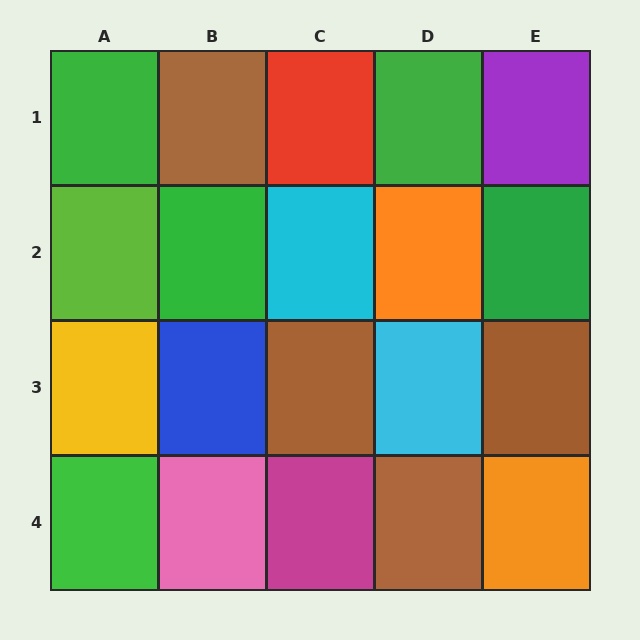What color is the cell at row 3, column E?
Brown.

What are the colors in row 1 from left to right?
Green, brown, red, green, purple.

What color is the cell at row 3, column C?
Brown.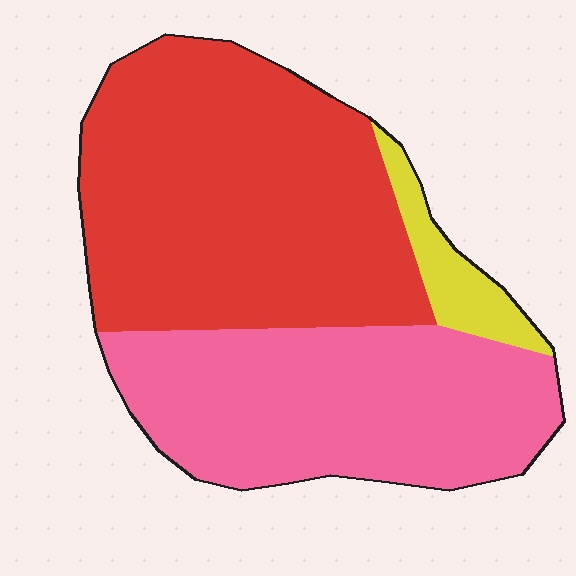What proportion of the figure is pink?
Pink covers about 40% of the figure.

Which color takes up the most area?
Red, at roughly 55%.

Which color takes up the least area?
Yellow, at roughly 5%.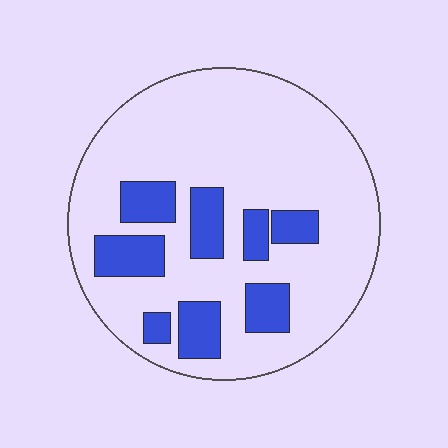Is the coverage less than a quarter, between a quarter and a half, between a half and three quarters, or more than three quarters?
Less than a quarter.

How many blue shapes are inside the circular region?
8.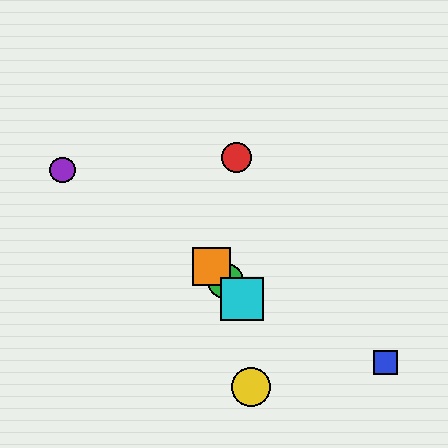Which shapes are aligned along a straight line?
The green circle, the orange square, the cyan square are aligned along a straight line.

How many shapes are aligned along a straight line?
3 shapes (the green circle, the orange square, the cyan square) are aligned along a straight line.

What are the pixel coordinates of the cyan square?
The cyan square is at (242, 299).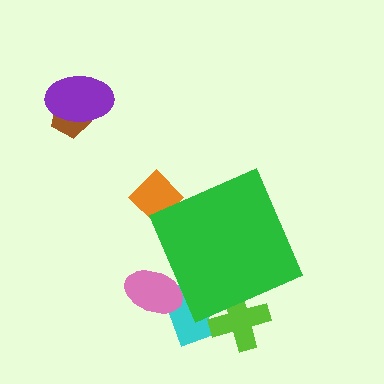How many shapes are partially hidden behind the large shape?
4 shapes are partially hidden.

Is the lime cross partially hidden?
Yes, the lime cross is partially hidden behind the green diamond.